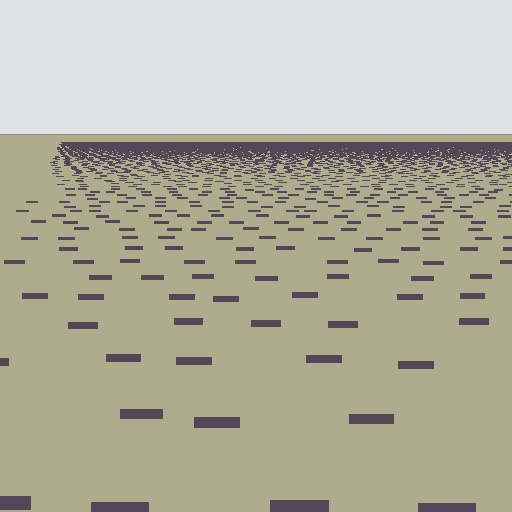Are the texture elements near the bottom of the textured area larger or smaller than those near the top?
Larger. Near the bottom, elements are closer to the viewer and appear at a bigger on-screen size.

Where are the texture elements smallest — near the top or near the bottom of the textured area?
Near the top.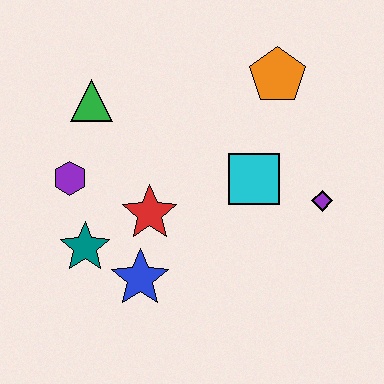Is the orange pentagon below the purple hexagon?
No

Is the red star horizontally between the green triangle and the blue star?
No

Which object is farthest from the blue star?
The orange pentagon is farthest from the blue star.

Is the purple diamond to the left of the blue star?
No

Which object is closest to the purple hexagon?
The teal star is closest to the purple hexagon.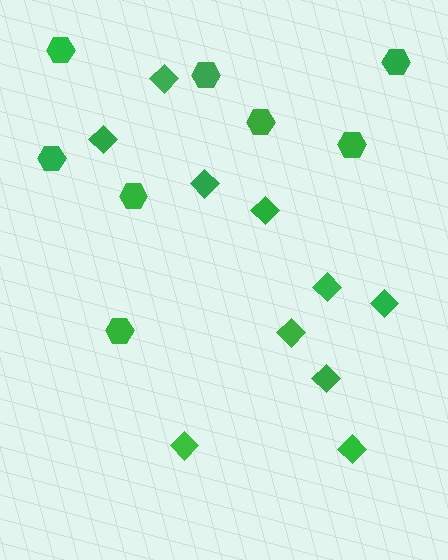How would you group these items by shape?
There are 2 groups: one group of diamonds (10) and one group of hexagons (8).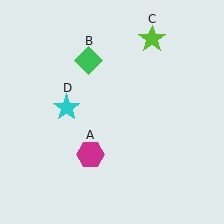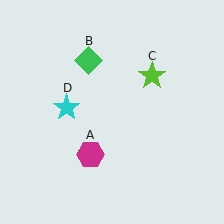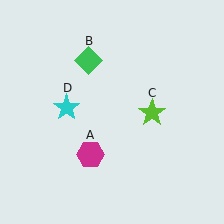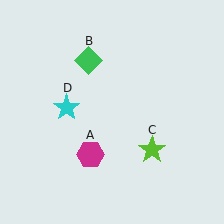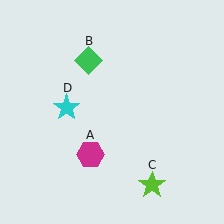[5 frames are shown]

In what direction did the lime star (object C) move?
The lime star (object C) moved down.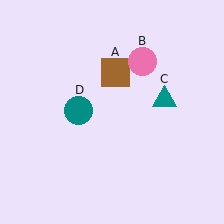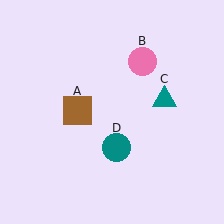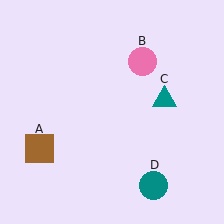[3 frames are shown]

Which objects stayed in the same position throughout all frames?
Pink circle (object B) and teal triangle (object C) remained stationary.